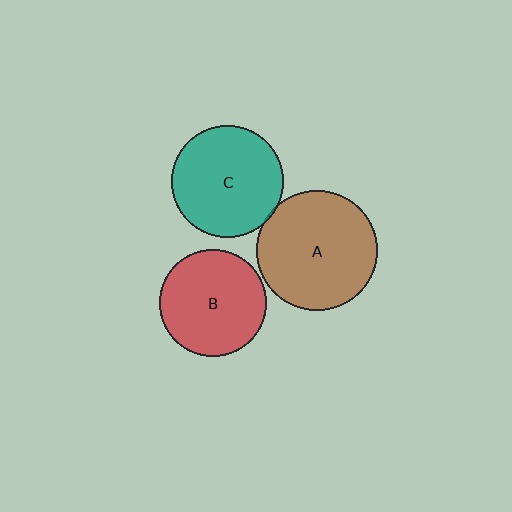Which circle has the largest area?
Circle A (brown).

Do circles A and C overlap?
Yes.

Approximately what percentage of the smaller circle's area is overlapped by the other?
Approximately 5%.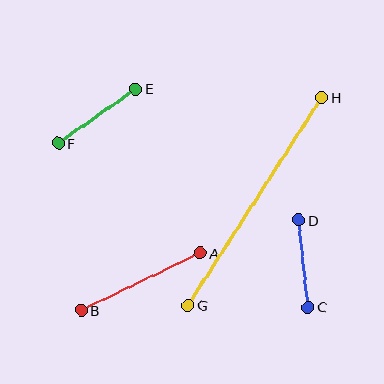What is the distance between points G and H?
The distance is approximately 247 pixels.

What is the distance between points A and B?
The distance is approximately 132 pixels.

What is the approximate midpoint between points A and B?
The midpoint is at approximately (141, 282) pixels.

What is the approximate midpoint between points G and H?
The midpoint is at approximately (255, 201) pixels.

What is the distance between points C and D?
The distance is approximately 88 pixels.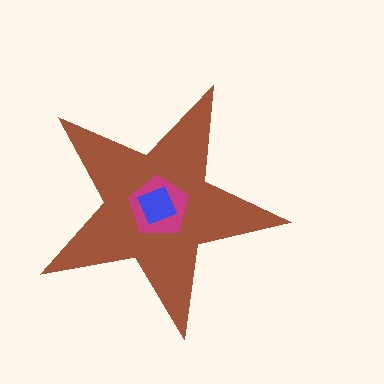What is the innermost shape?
The blue square.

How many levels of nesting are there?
3.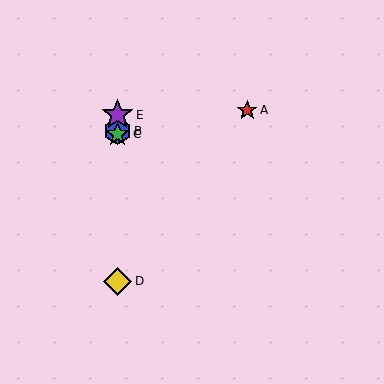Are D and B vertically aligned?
Yes, both are at x≈117.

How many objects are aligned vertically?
4 objects (B, C, D, E) are aligned vertically.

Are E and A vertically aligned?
No, E is at x≈117 and A is at x≈247.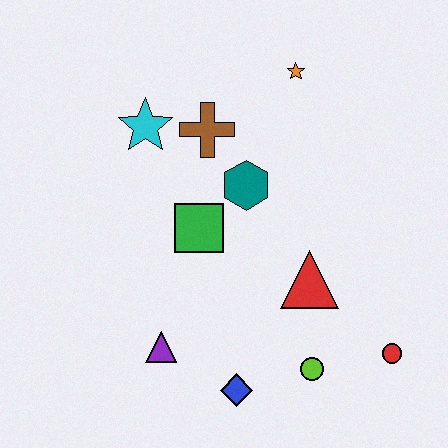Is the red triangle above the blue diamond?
Yes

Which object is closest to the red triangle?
The lime circle is closest to the red triangle.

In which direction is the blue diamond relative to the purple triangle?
The blue diamond is to the right of the purple triangle.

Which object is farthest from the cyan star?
The red circle is farthest from the cyan star.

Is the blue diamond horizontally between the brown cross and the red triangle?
Yes